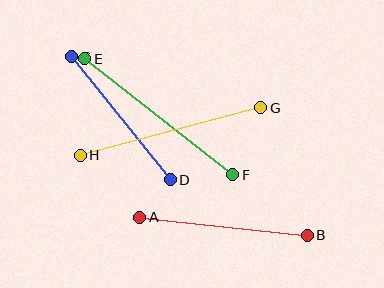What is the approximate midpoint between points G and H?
The midpoint is at approximately (171, 131) pixels.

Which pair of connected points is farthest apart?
Points E and F are farthest apart.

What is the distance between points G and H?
The distance is approximately 187 pixels.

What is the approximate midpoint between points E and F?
The midpoint is at approximately (159, 117) pixels.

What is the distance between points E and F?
The distance is approximately 188 pixels.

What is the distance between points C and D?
The distance is approximately 157 pixels.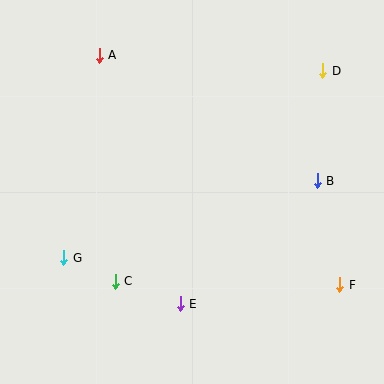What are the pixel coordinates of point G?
Point G is at (64, 258).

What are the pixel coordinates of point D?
Point D is at (323, 71).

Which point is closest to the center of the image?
Point E at (180, 304) is closest to the center.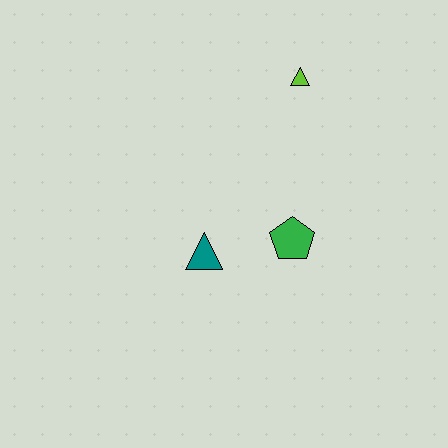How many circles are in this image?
There are no circles.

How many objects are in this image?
There are 3 objects.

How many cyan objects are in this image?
There are no cyan objects.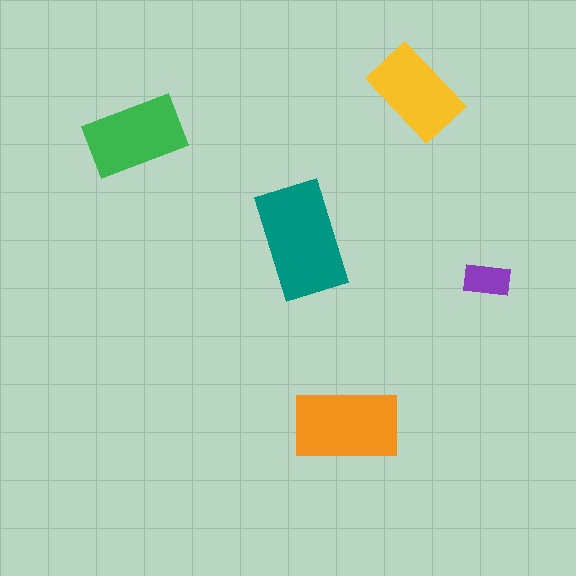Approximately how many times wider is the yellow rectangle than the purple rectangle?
About 2 times wider.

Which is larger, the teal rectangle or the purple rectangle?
The teal one.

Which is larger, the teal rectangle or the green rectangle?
The teal one.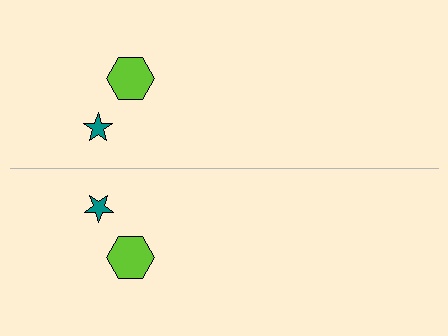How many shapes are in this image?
There are 4 shapes in this image.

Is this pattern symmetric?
Yes, this pattern has bilateral (reflection) symmetry.